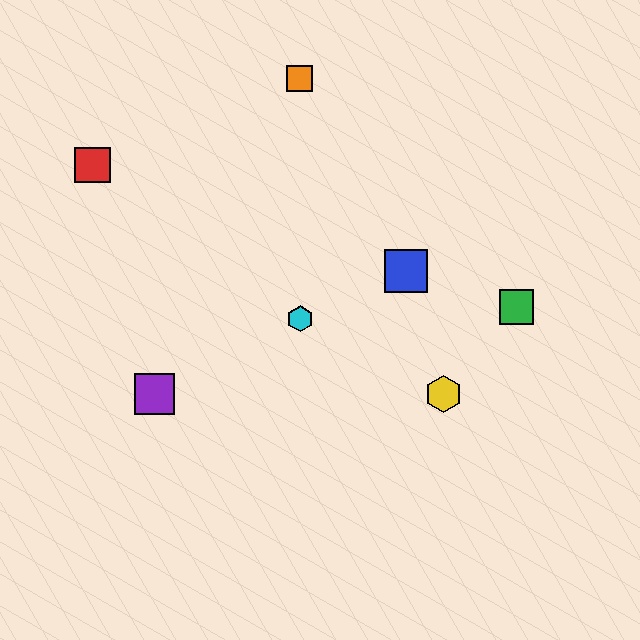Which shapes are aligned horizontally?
The yellow hexagon, the purple square are aligned horizontally.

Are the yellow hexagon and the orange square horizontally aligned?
No, the yellow hexagon is at y≈394 and the orange square is at y≈78.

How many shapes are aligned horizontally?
2 shapes (the yellow hexagon, the purple square) are aligned horizontally.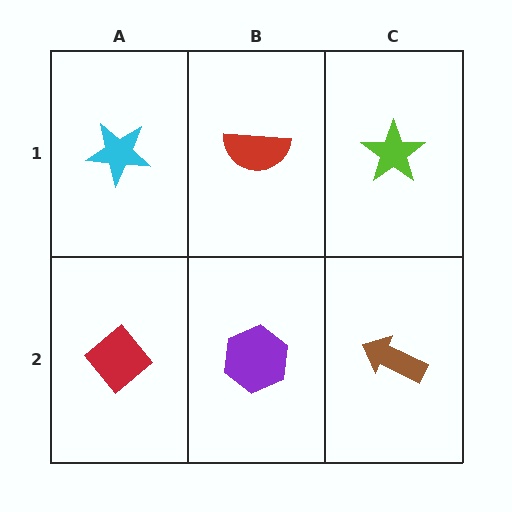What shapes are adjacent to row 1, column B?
A purple hexagon (row 2, column B), a cyan star (row 1, column A), a lime star (row 1, column C).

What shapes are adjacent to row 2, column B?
A red semicircle (row 1, column B), a red diamond (row 2, column A), a brown arrow (row 2, column C).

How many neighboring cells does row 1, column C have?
2.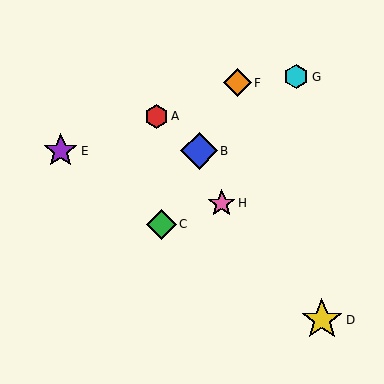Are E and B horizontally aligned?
Yes, both are at y≈151.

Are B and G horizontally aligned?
No, B is at y≈151 and G is at y≈77.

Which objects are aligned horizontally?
Objects B, E are aligned horizontally.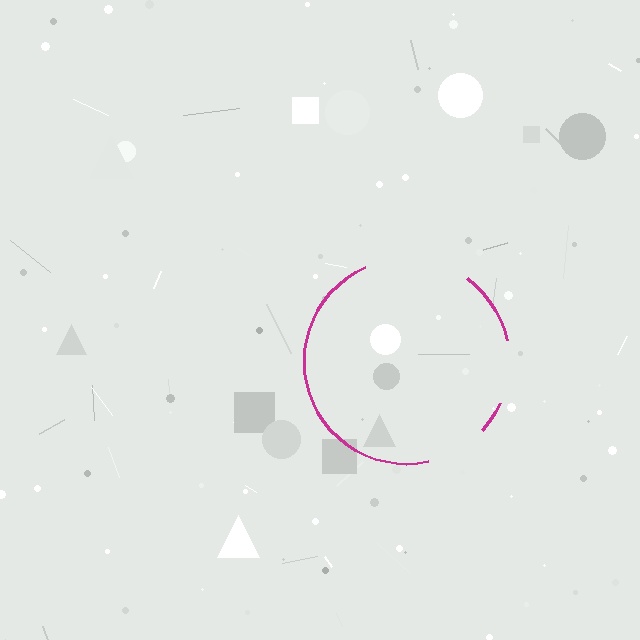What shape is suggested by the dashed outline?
The dashed outline suggests a circle.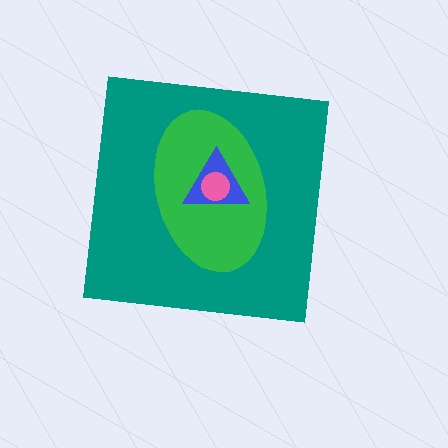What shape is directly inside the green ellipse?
The blue triangle.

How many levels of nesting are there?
4.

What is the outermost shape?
The teal square.